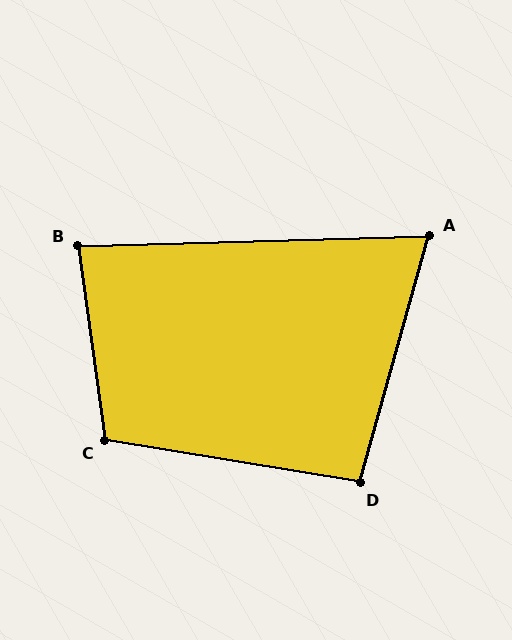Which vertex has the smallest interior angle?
A, at approximately 73 degrees.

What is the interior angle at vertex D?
Approximately 96 degrees (obtuse).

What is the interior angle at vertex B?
Approximately 84 degrees (acute).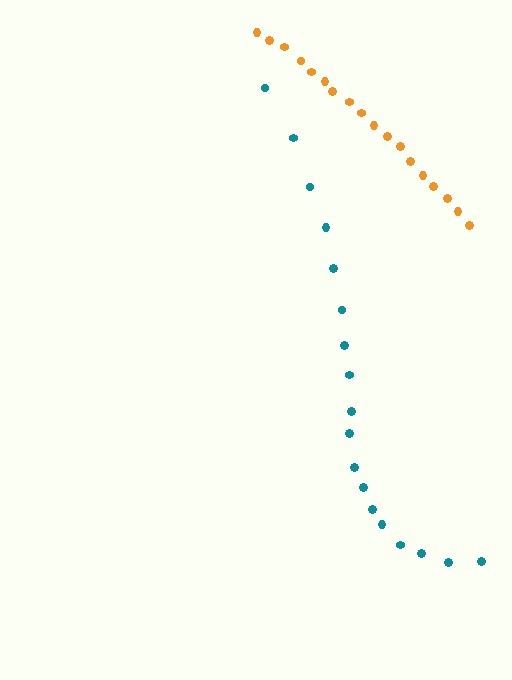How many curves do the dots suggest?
There are 2 distinct paths.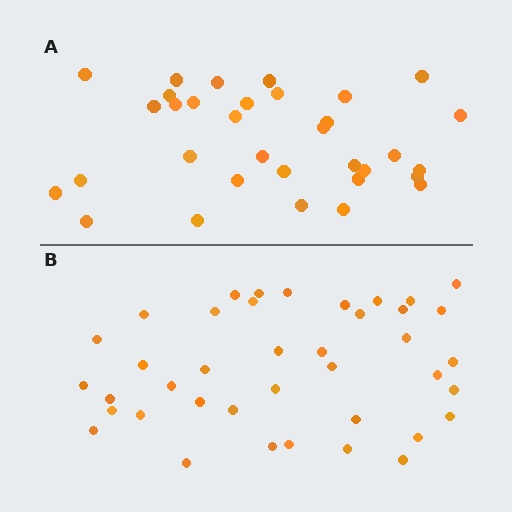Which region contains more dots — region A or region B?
Region B (the bottom region) has more dots.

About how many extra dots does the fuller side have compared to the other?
Region B has roughly 8 or so more dots than region A.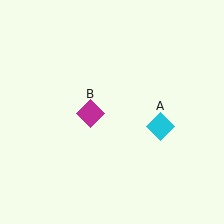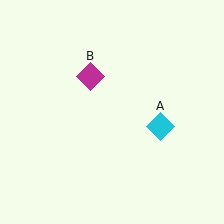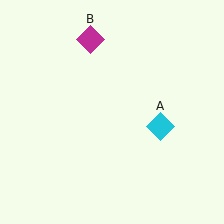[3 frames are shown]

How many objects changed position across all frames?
1 object changed position: magenta diamond (object B).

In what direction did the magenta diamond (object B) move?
The magenta diamond (object B) moved up.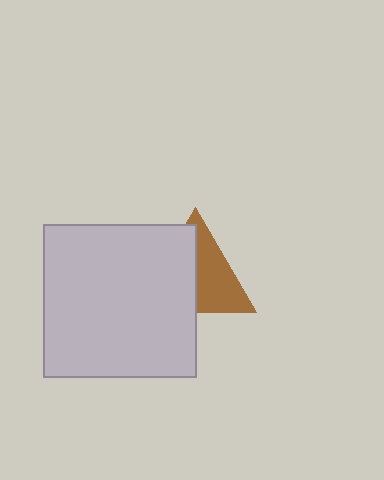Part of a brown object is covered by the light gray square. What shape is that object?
It is a triangle.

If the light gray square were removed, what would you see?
You would see the complete brown triangle.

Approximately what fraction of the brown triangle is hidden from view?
Roughly 51% of the brown triangle is hidden behind the light gray square.